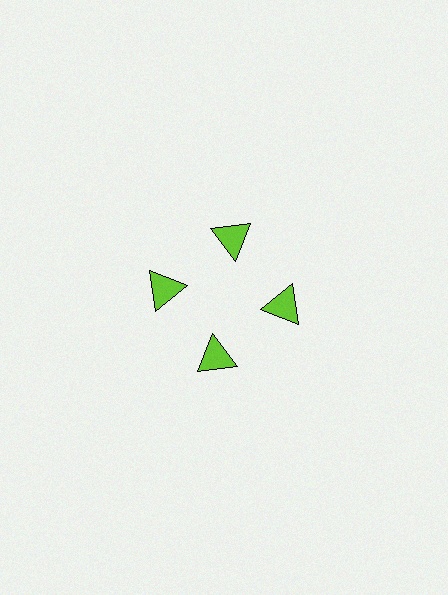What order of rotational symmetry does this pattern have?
This pattern has 4-fold rotational symmetry.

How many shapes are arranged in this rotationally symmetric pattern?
There are 4 shapes, arranged in 4 groups of 1.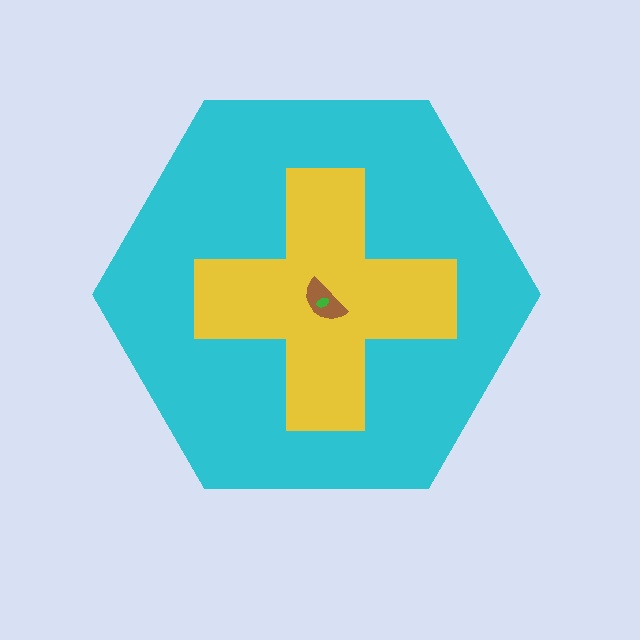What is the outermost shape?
The cyan hexagon.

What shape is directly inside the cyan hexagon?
The yellow cross.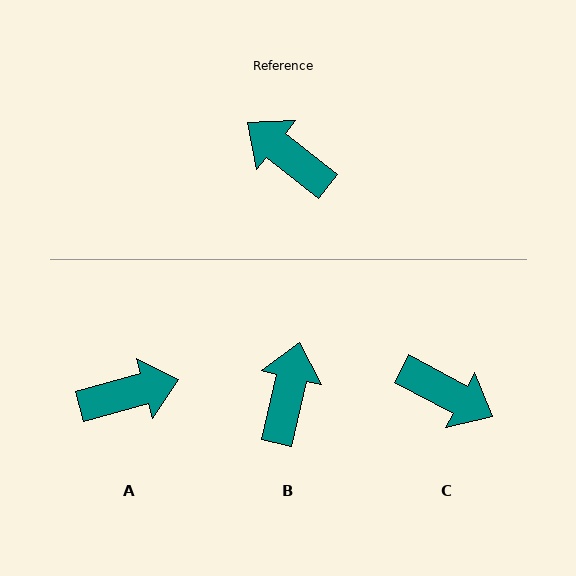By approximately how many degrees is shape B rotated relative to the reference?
Approximately 64 degrees clockwise.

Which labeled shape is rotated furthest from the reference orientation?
C, about 170 degrees away.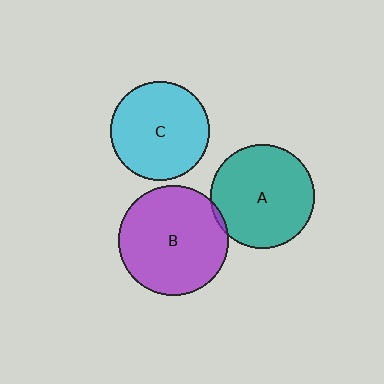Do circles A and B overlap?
Yes.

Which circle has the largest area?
Circle B (purple).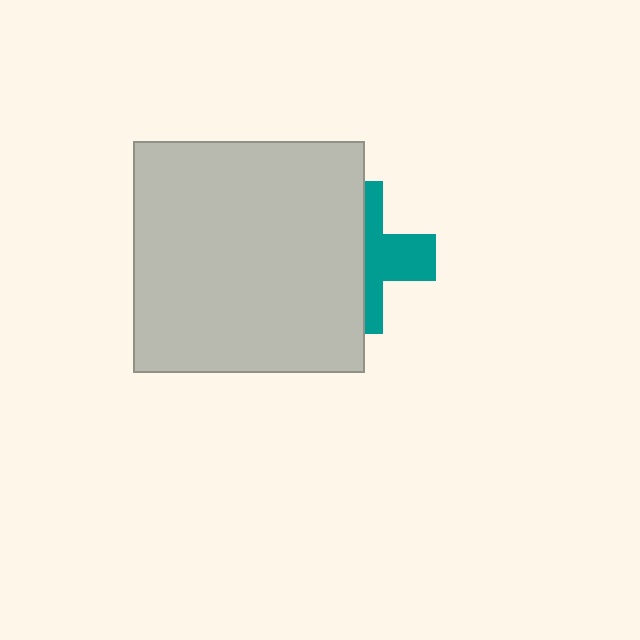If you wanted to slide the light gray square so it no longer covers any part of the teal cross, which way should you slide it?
Slide it left — that is the most direct way to separate the two shapes.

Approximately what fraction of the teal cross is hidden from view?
Roughly 57% of the teal cross is hidden behind the light gray square.